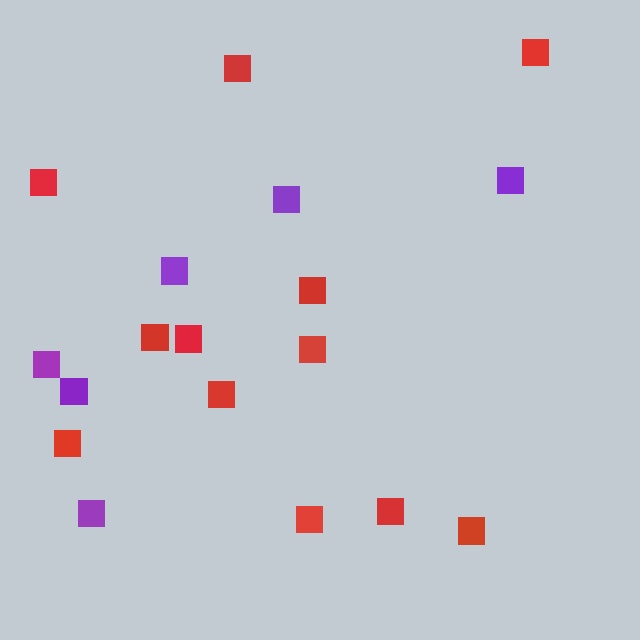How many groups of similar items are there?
There are 2 groups: one group of purple squares (6) and one group of red squares (12).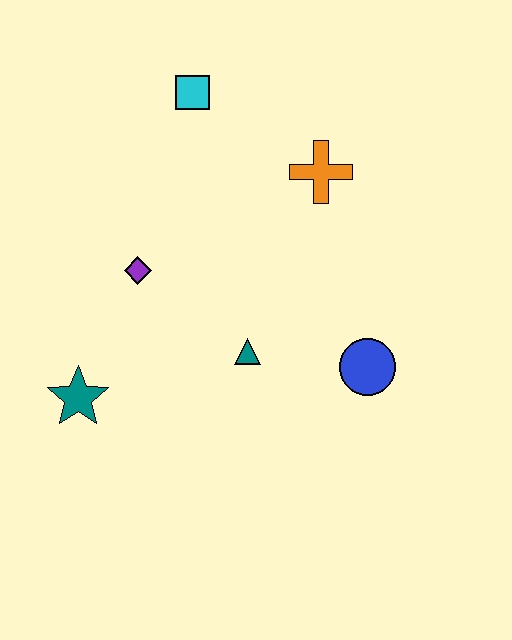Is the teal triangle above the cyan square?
No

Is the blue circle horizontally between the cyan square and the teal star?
No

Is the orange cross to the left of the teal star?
No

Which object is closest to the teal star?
The purple diamond is closest to the teal star.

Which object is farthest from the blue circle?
The cyan square is farthest from the blue circle.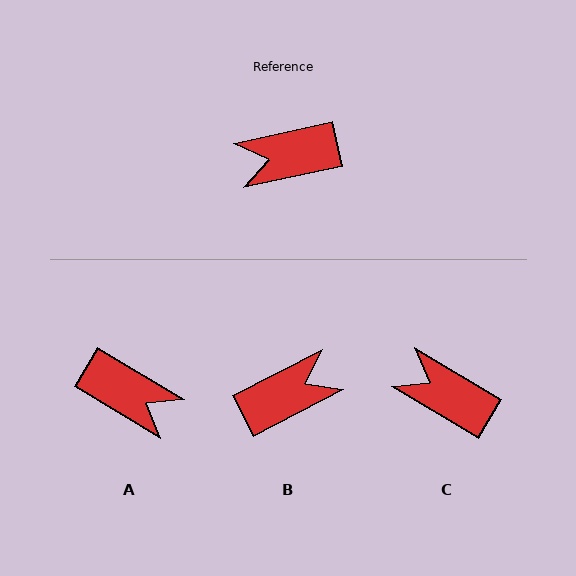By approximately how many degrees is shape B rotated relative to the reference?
Approximately 165 degrees clockwise.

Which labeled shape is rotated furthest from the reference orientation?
B, about 165 degrees away.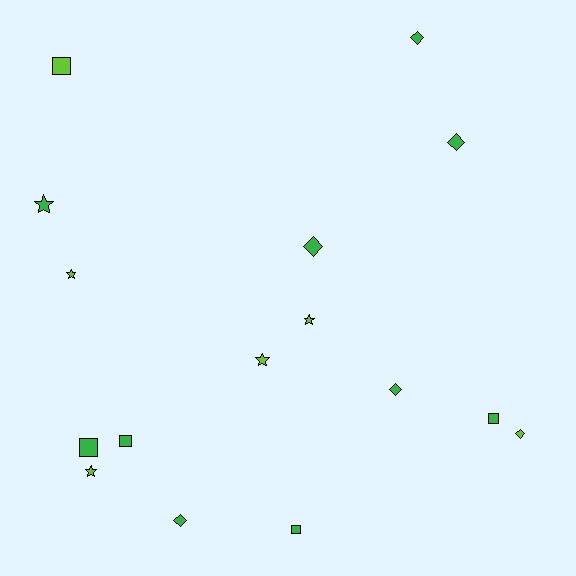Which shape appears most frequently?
Diamond, with 6 objects.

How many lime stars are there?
There are 4 lime stars.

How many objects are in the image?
There are 16 objects.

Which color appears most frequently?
Green, with 10 objects.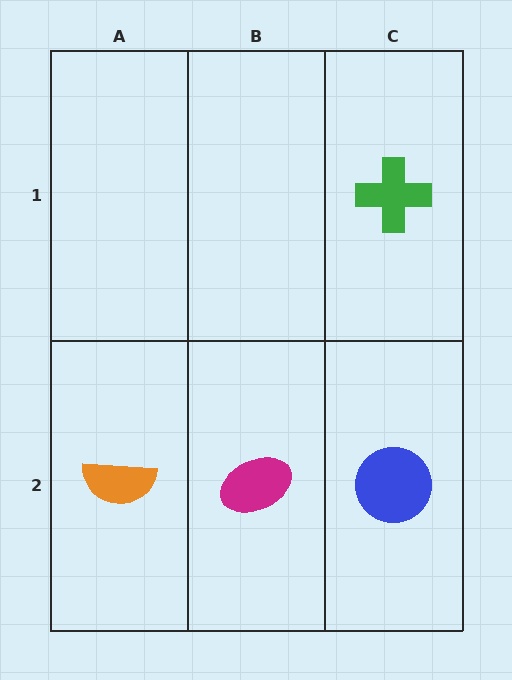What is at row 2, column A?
An orange semicircle.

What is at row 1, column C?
A green cross.